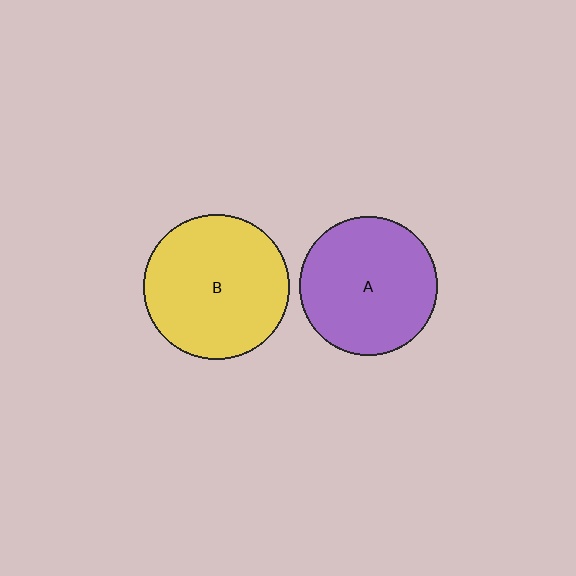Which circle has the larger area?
Circle B (yellow).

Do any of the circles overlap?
No, none of the circles overlap.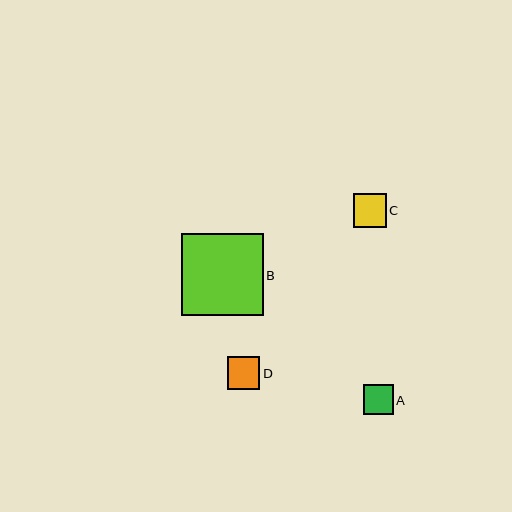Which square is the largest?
Square B is the largest with a size of approximately 82 pixels.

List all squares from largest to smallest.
From largest to smallest: B, C, D, A.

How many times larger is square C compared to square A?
Square C is approximately 1.1 times the size of square A.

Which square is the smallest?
Square A is the smallest with a size of approximately 30 pixels.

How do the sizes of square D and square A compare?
Square D and square A are approximately the same size.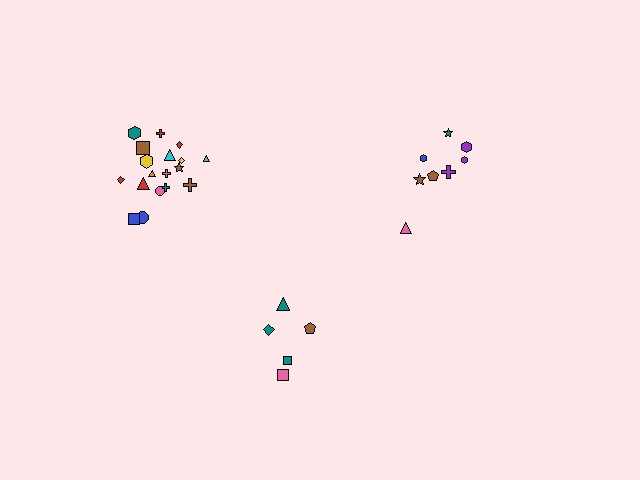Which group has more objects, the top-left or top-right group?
The top-left group.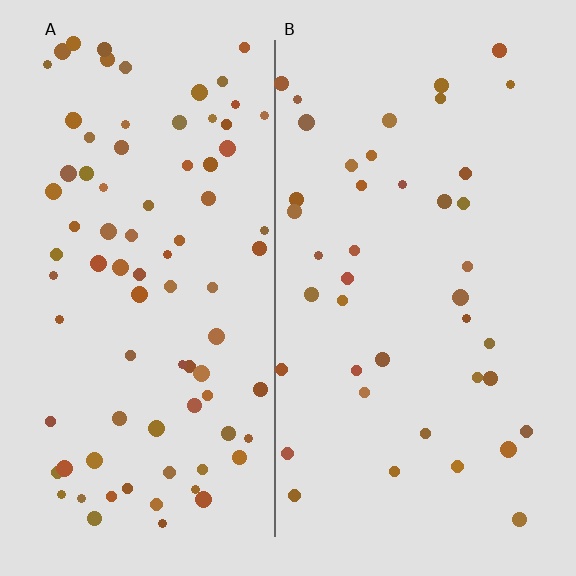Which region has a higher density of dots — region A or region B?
A (the left).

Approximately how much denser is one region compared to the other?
Approximately 2.0× — region A over region B.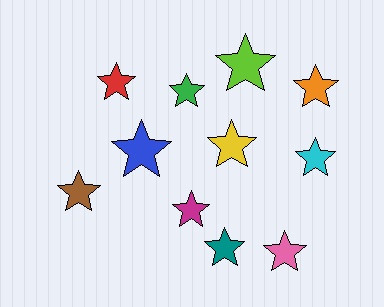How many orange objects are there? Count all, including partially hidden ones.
There is 1 orange object.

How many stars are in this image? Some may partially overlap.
There are 11 stars.